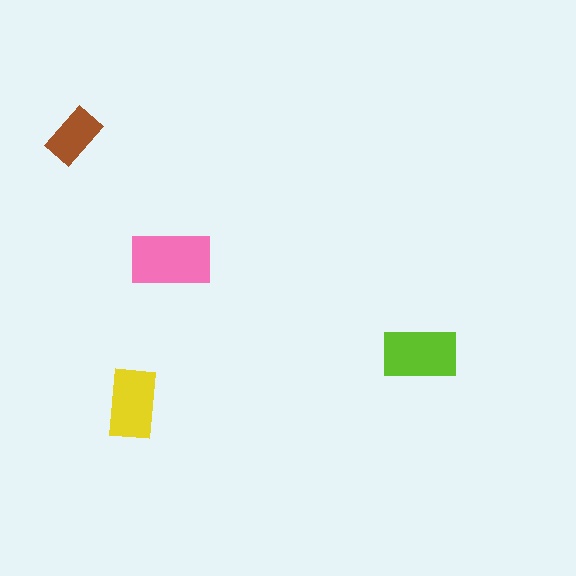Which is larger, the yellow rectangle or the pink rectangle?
The pink one.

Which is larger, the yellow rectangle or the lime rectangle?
The lime one.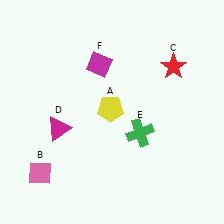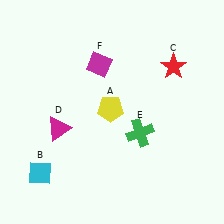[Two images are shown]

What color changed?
The diamond (B) changed from pink in Image 1 to cyan in Image 2.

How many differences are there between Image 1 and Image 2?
There is 1 difference between the two images.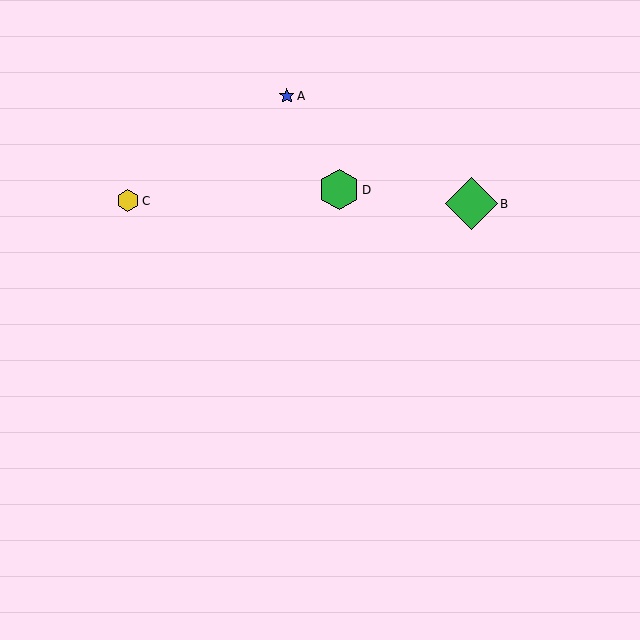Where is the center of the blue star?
The center of the blue star is at (287, 96).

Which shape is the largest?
The green diamond (labeled B) is the largest.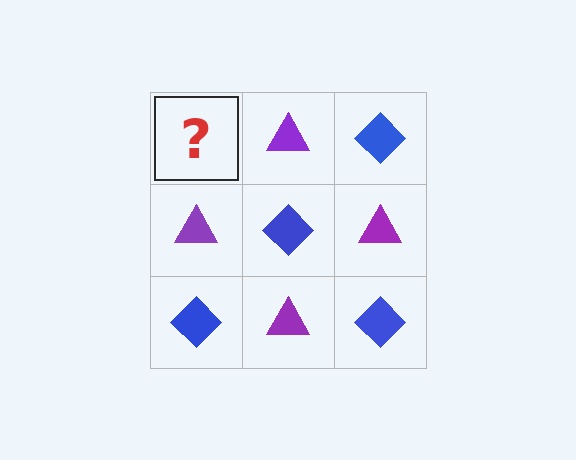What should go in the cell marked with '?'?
The missing cell should contain a blue diamond.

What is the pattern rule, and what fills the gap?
The rule is that it alternates blue diamond and purple triangle in a checkerboard pattern. The gap should be filled with a blue diamond.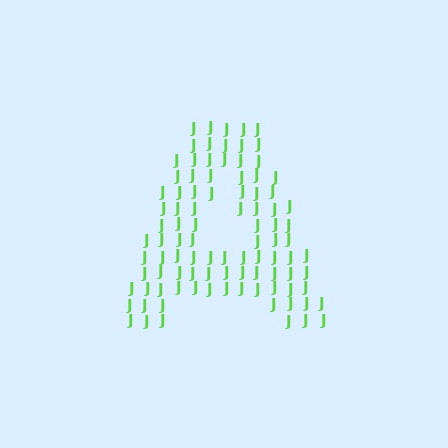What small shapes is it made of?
It is made of small letter J's.